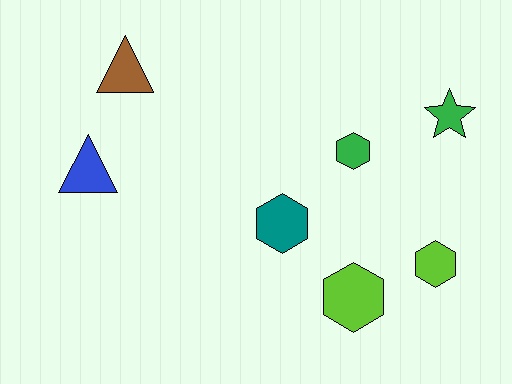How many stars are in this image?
There is 1 star.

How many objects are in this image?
There are 7 objects.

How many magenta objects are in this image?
There are no magenta objects.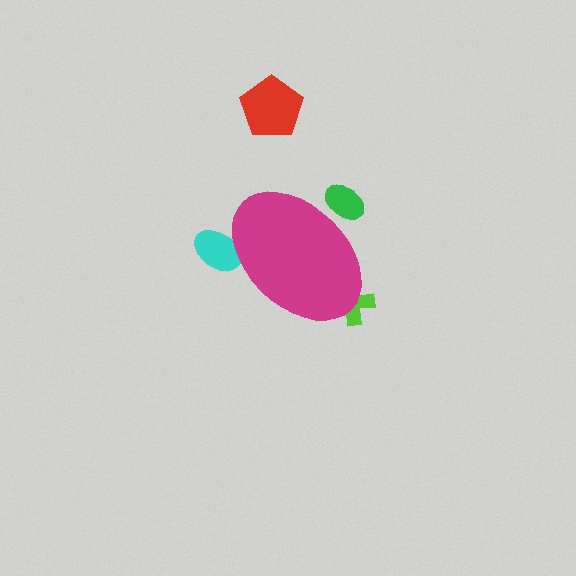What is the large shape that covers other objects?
A magenta ellipse.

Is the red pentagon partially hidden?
No, the red pentagon is fully visible.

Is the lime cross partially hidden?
Yes, the lime cross is partially hidden behind the magenta ellipse.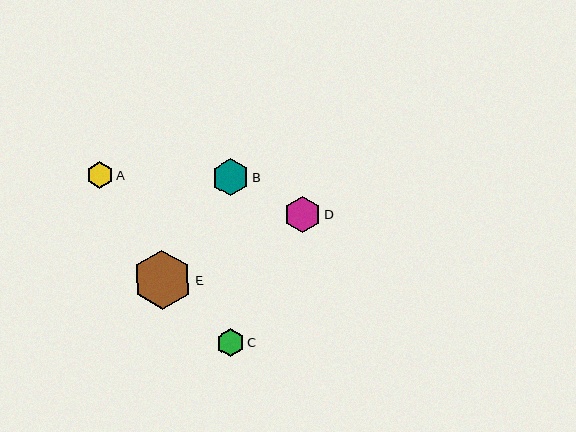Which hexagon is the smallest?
Hexagon A is the smallest with a size of approximately 27 pixels.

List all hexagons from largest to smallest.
From largest to smallest: E, D, B, C, A.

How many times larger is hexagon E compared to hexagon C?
Hexagon E is approximately 2.1 times the size of hexagon C.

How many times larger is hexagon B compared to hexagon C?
Hexagon B is approximately 1.3 times the size of hexagon C.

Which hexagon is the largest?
Hexagon E is the largest with a size of approximately 60 pixels.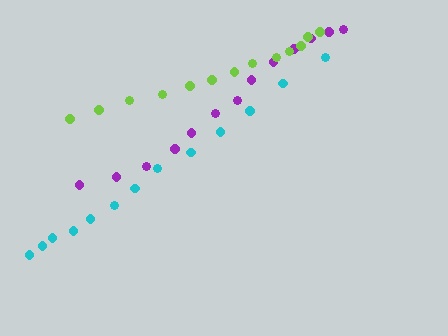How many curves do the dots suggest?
There are 3 distinct paths.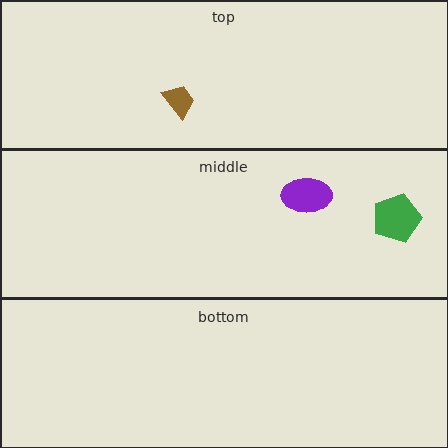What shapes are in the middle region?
The purple ellipse, the green pentagon.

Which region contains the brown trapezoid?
The top region.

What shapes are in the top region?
The brown trapezoid.